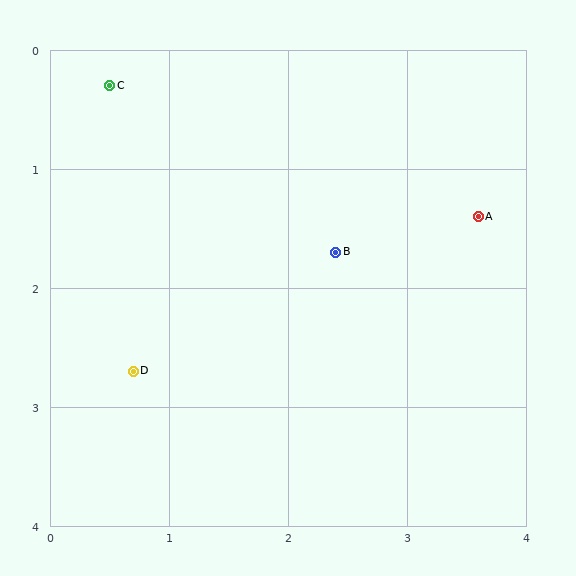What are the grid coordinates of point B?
Point B is at approximately (2.4, 1.7).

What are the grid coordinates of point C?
Point C is at approximately (0.5, 0.3).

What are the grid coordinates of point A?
Point A is at approximately (3.6, 1.4).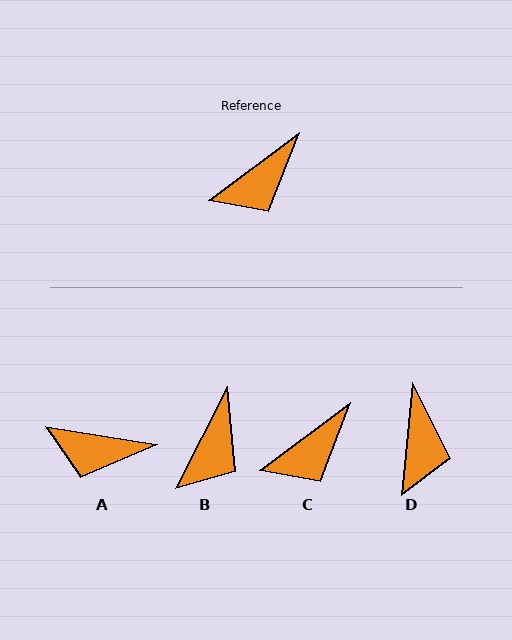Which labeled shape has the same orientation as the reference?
C.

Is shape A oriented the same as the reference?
No, it is off by about 45 degrees.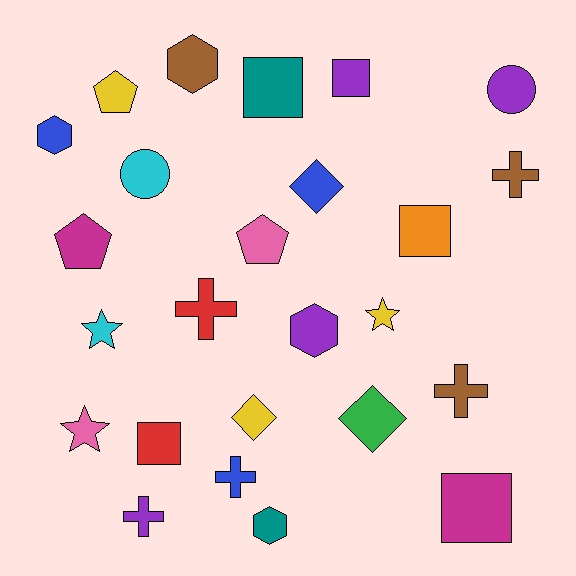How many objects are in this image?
There are 25 objects.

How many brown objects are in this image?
There are 3 brown objects.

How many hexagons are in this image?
There are 4 hexagons.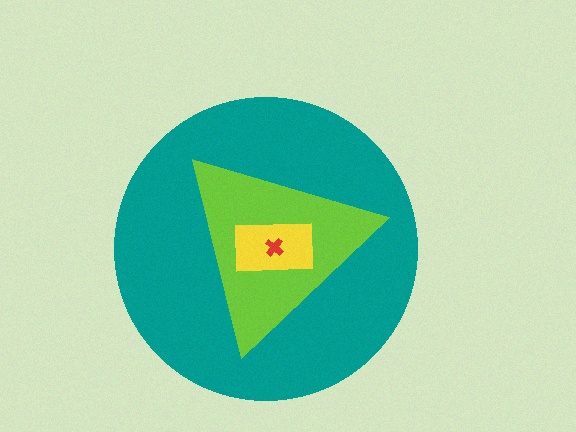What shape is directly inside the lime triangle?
The yellow rectangle.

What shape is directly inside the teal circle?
The lime triangle.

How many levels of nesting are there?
4.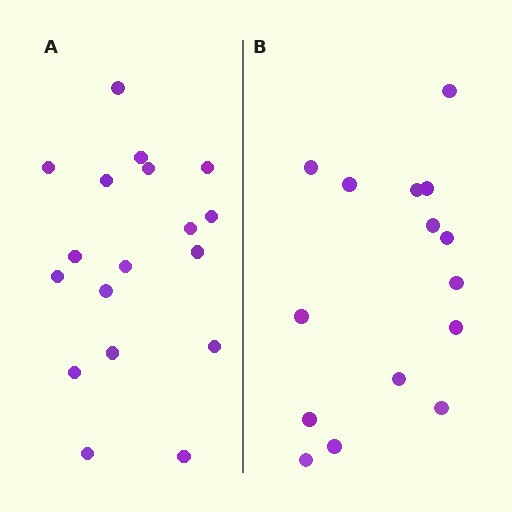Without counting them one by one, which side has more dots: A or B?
Region A (the left region) has more dots.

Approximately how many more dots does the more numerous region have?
Region A has just a few more — roughly 2 or 3 more dots than region B.